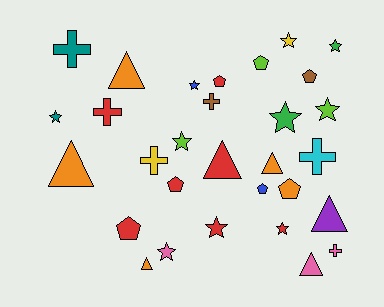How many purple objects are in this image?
There is 1 purple object.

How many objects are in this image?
There are 30 objects.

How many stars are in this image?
There are 10 stars.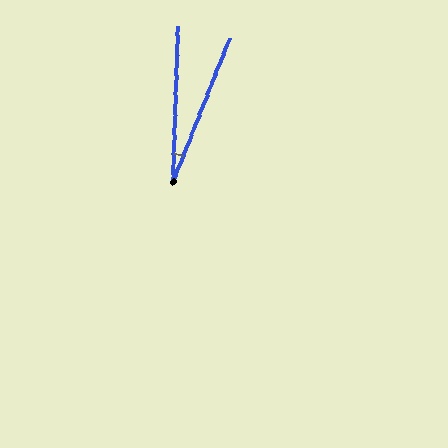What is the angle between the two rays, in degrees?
Approximately 20 degrees.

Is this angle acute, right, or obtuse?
It is acute.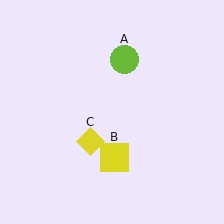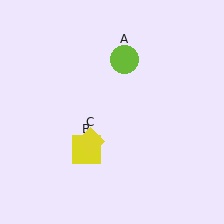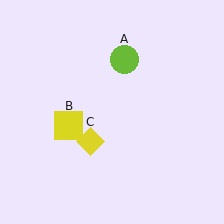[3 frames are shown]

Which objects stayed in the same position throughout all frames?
Lime circle (object A) and yellow diamond (object C) remained stationary.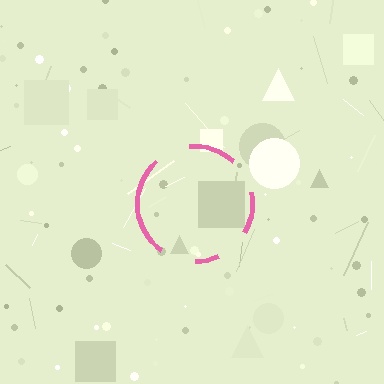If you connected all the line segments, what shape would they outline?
They would outline a circle.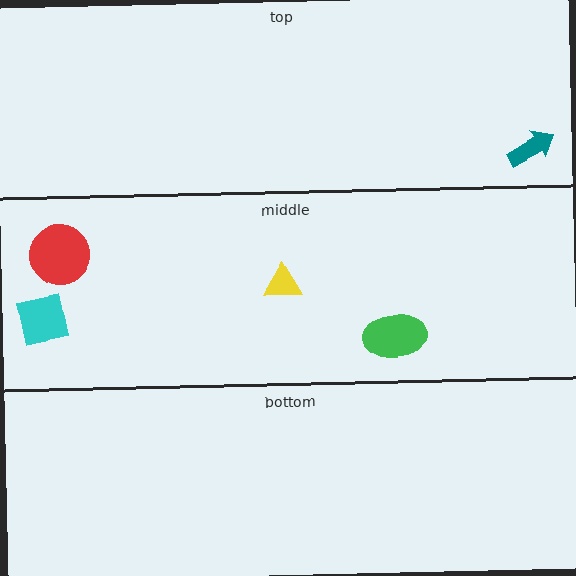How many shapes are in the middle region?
4.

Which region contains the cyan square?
The middle region.